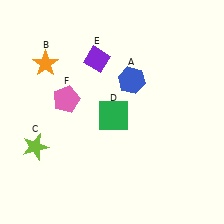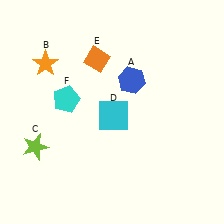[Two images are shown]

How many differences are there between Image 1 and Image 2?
There are 3 differences between the two images.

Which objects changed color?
D changed from green to cyan. E changed from purple to orange. F changed from pink to cyan.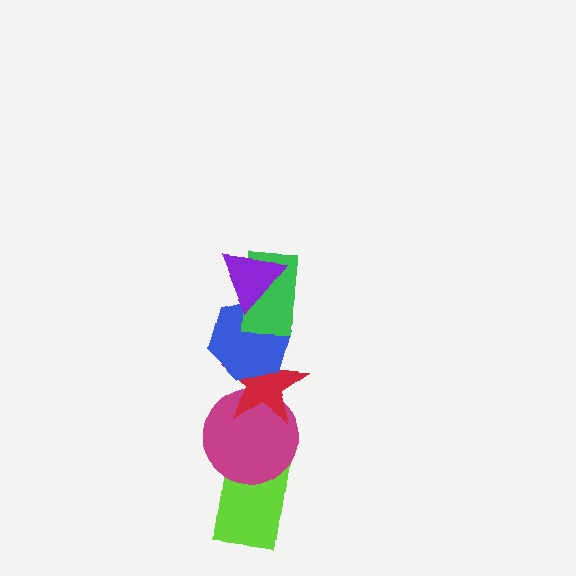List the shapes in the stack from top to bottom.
From top to bottom: the purple triangle, the green rectangle, the blue hexagon, the red star, the magenta circle, the lime rectangle.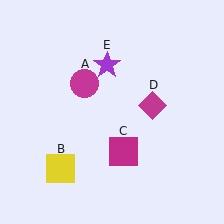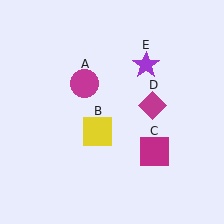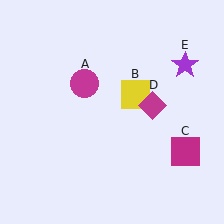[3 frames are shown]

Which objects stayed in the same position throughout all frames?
Magenta circle (object A) and magenta diamond (object D) remained stationary.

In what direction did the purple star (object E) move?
The purple star (object E) moved right.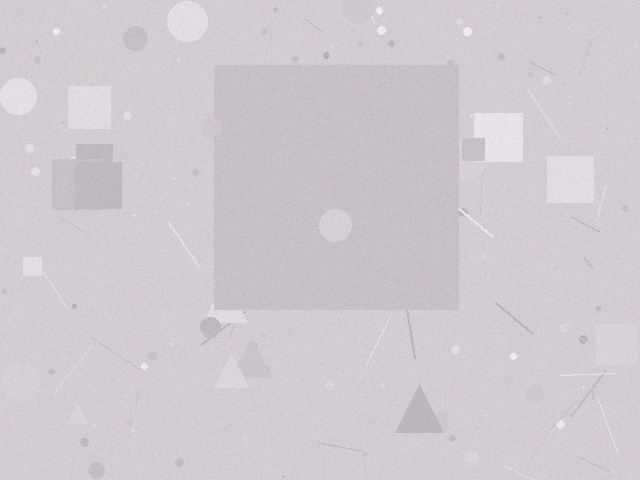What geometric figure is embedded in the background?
A square is embedded in the background.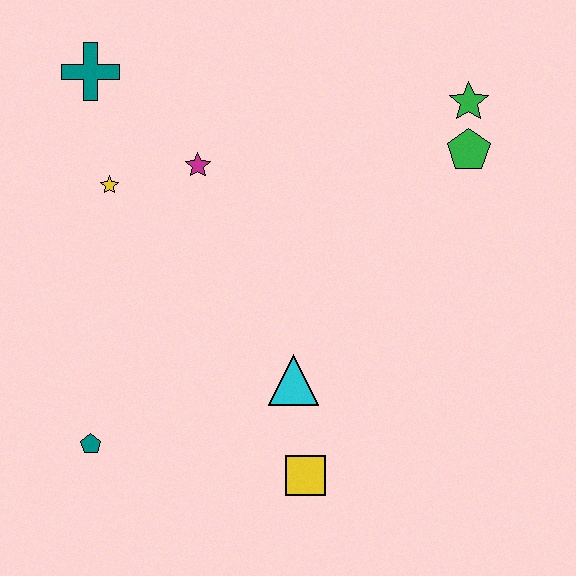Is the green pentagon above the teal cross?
No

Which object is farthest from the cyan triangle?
The teal cross is farthest from the cyan triangle.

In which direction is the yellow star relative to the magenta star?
The yellow star is to the left of the magenta star.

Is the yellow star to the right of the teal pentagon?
Yes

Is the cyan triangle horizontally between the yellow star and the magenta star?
No